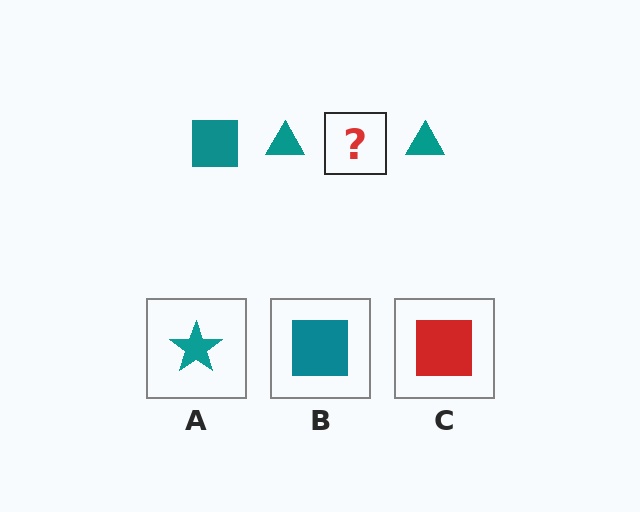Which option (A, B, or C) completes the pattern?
B.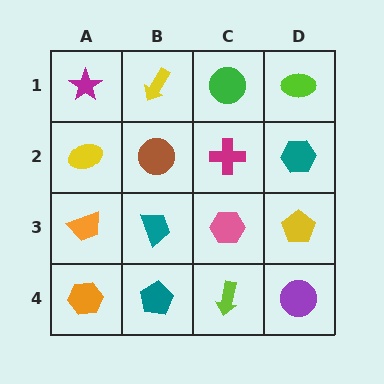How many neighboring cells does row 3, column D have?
3.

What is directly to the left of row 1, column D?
A green circle.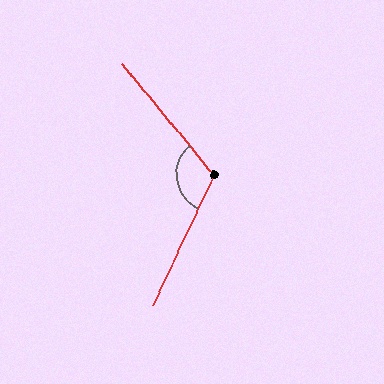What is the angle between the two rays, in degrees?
Approximately 115 degrees.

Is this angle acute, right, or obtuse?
It is obtuse.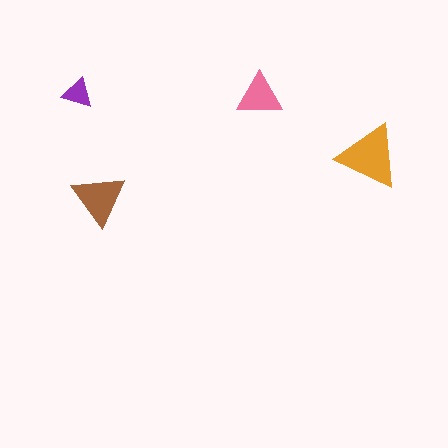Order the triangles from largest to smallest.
the orange one, the brown one, the pink one, the purple one.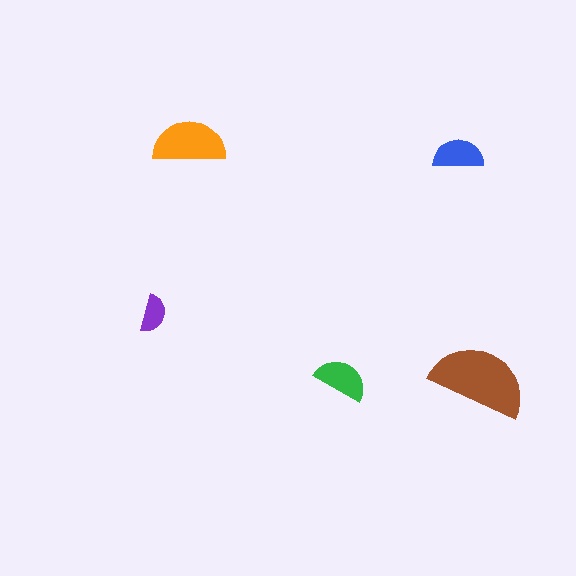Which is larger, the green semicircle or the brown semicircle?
The brown one.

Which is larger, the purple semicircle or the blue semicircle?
The blue one.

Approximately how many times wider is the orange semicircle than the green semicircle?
About 1.5 times wider.